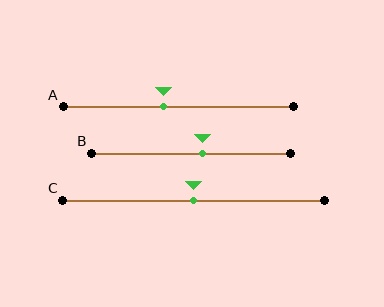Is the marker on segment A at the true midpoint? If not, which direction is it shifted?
No, the marker on segment A is shifted to the left by about 7% of the segment length.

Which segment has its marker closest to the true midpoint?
Segment C has its marker closest to the true midpoint.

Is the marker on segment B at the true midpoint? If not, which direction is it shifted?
No, the marker on segment B is shifted to the right by about 6% of the segment length.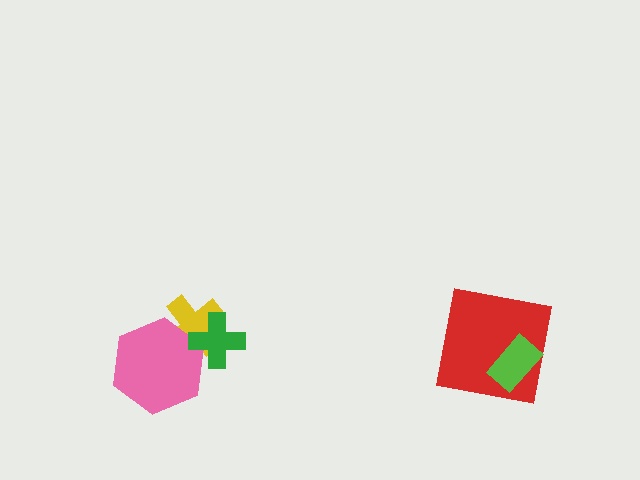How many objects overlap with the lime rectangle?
1 object overlaps with the lime rectangle.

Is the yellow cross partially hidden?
Yes, it is partially covered by another shape.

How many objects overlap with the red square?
1 object overlaps with the red square.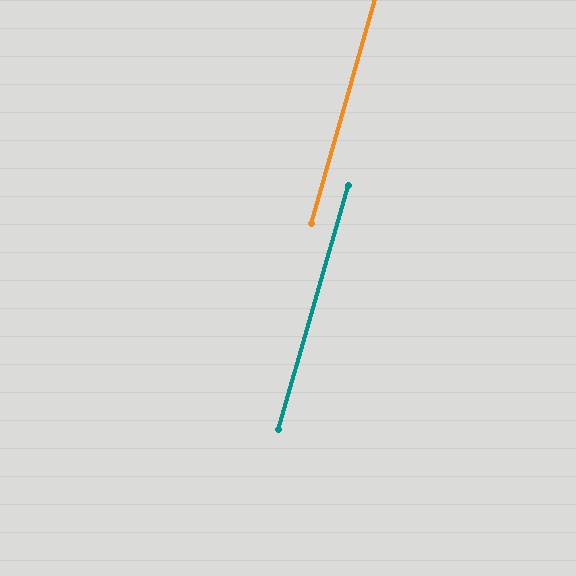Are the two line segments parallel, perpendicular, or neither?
Parallel — their directions differ by only 0.4°.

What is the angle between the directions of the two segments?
Approximately 0 degrees.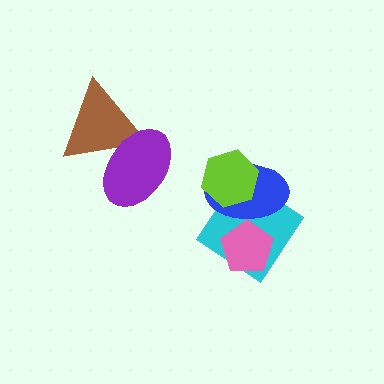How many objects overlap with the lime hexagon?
2 objects overlap with the lime hexagon.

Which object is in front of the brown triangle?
The purple ellipse is in front of the brown triangle.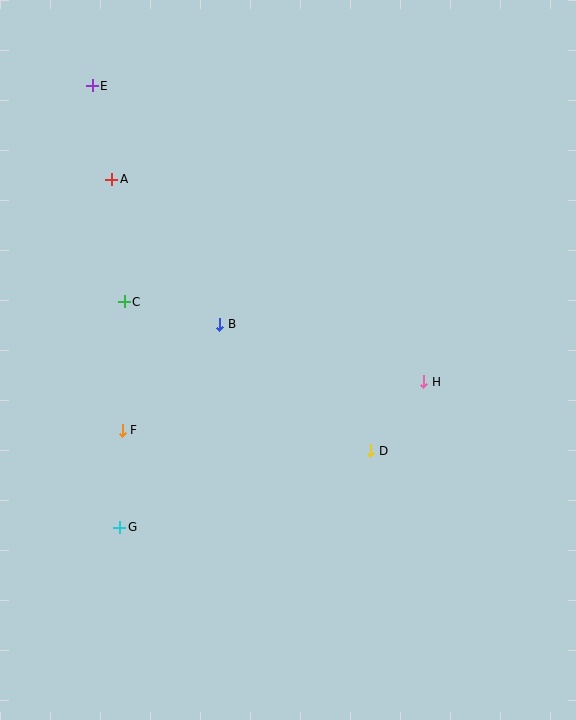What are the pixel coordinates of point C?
Point C is at (124, 302).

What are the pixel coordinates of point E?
Point E is at (92, 86).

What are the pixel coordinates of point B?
Point B is at (220, 324).